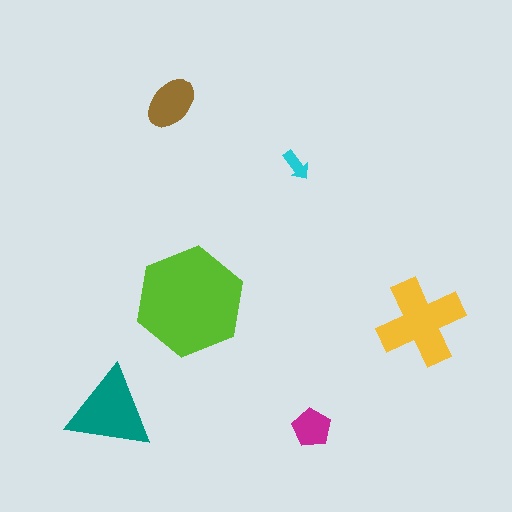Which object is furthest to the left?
The teal triangle is leftmost.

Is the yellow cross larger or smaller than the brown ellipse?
Larger.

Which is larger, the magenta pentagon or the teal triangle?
The teal triangle.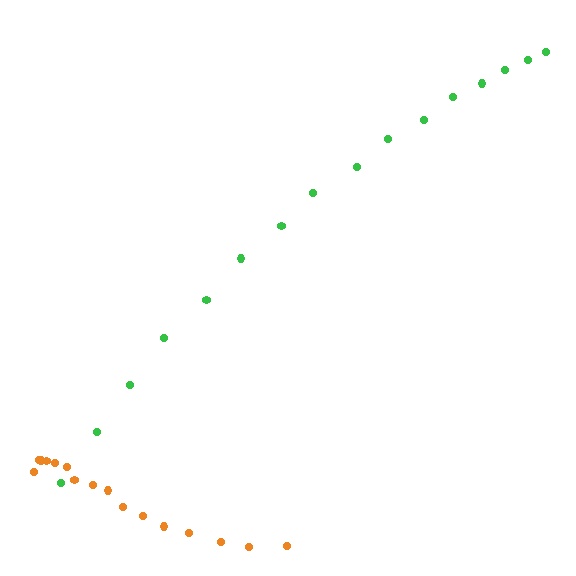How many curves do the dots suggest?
There are 2 distinct paths.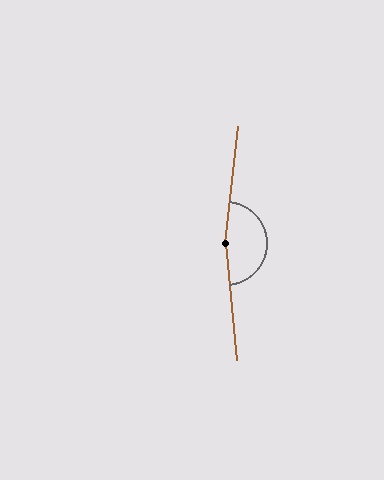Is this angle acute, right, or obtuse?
It is obtuse.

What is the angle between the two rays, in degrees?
Approximately 168 degrees.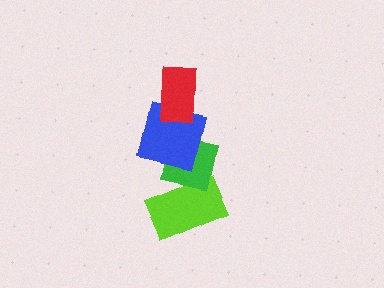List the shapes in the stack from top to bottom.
From top to bottom: the red rectangle, the blue square, the green square, the lime rectangle.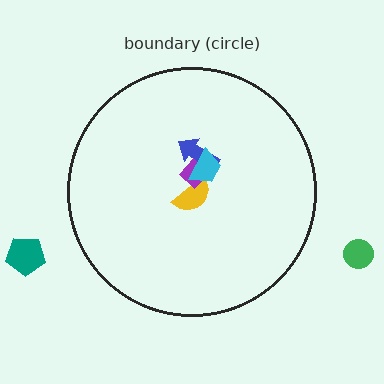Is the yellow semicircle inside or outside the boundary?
Inside.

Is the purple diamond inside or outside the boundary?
Inside.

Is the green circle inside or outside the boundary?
Outside.